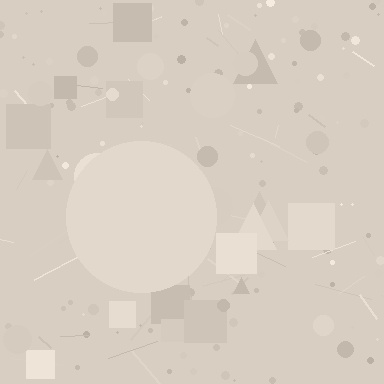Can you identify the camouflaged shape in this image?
The camouflaged shape is a circle.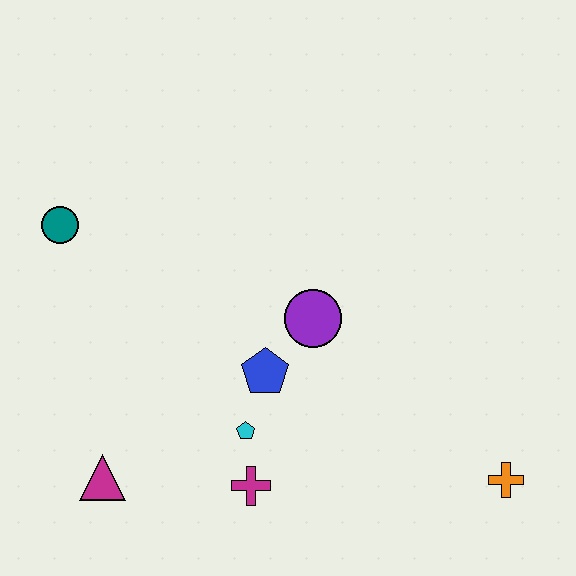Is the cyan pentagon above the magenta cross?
Yes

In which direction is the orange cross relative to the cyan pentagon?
The orange cross is to the right of the cyan pentagon.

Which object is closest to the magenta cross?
The cyan pentagon is closest to the magenta cross.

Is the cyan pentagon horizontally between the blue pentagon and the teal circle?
Yes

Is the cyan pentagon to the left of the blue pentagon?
Yes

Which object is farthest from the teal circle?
The orange cross is farthest from the teal circle.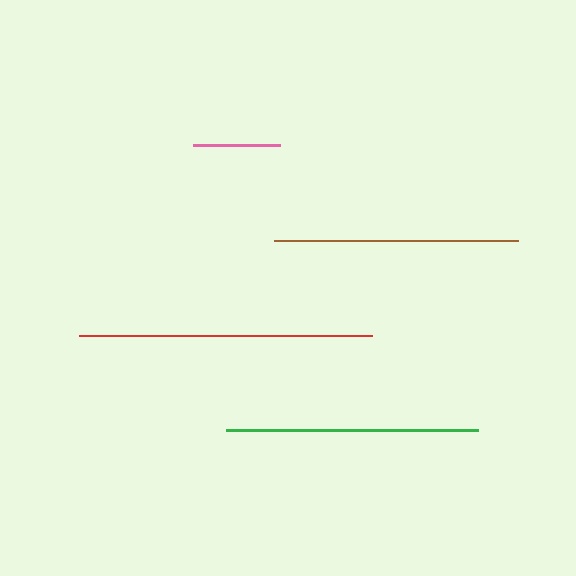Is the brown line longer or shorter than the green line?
The green line is longer than the brown line.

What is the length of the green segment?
The green segment is approximately 253 pixels long.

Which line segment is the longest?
The red line is the longest at approximately 293 pixels.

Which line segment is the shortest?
The pink line is the shortest at approximately 87 pixels.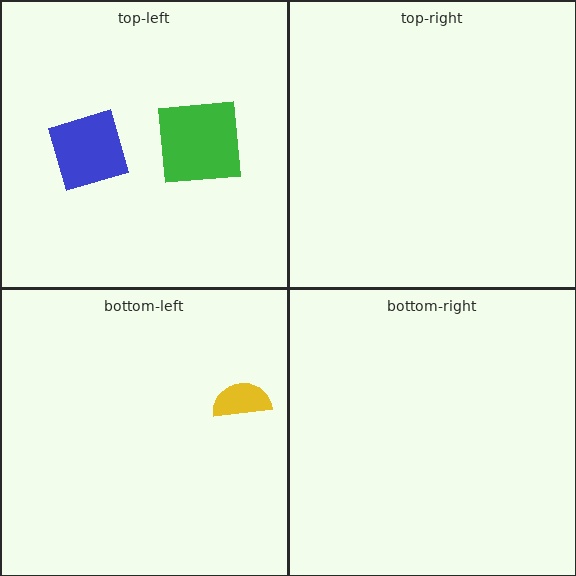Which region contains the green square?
The top-left region.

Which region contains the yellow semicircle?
The bottom-left region.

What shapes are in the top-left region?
The green square, the blue diamond.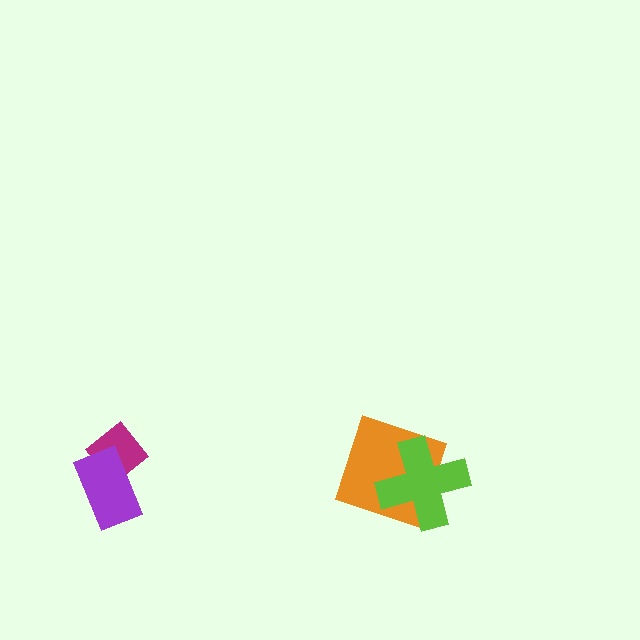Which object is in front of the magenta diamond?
The purple rectangle is in front of the magenta diamond.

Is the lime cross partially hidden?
No, no other shape covers it.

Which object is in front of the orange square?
The lime cross is in front of the orange square.